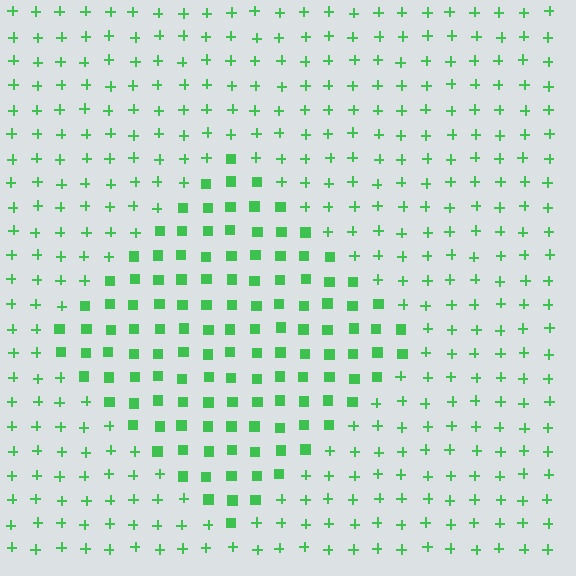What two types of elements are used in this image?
The image uses squares inside the diamond region and plus signs outside it.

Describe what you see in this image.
The image is filled with small green elements arranged in a uniform grid. A diamond-shaped region contains squares, while the surrounding area contains plus signs. The boundary is defined purely by the change in element shape.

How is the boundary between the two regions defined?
The boundary is defined by a change in element shape: squares inside vs. plus signs outside. All elements share the same color and spacing.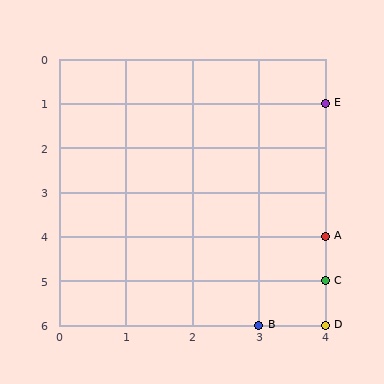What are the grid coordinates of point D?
Point D is at grid coordinates (4, 6).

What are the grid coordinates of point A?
Point A is at grid coordinates (4, 4).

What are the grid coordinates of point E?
Point E is at grid coordinates (4, 1).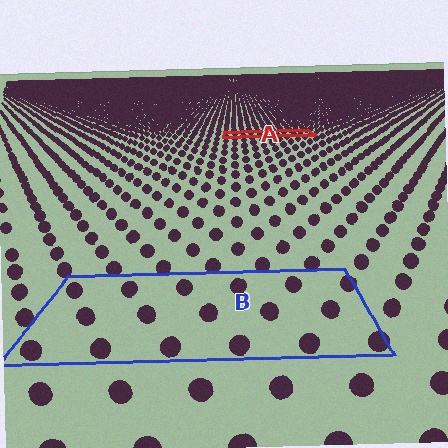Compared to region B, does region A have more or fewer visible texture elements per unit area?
Region A has more texture elements per unit area — they are packed more densely because it is farther away.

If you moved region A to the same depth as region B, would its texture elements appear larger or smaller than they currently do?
They would appear larger. At a closer depth, the same texture elements are projected at a bigger on-screen size.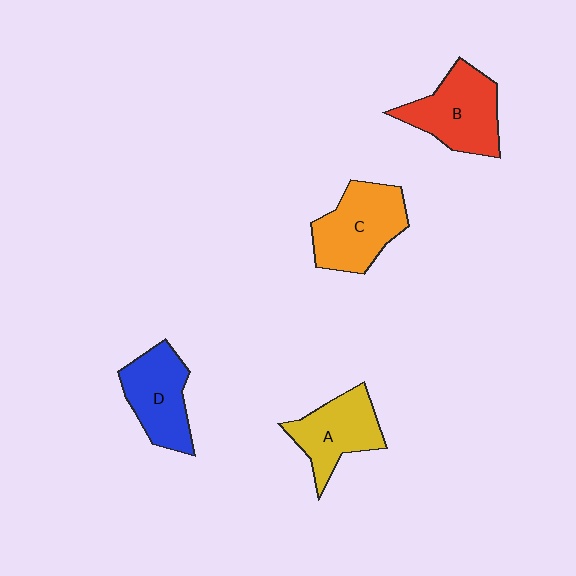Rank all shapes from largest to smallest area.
From largest to smallest: C (orange), B (red), D (blue), A (yellow).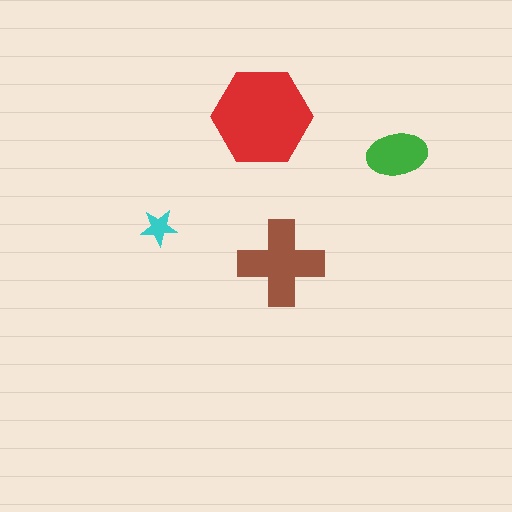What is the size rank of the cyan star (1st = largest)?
4th.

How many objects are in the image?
There are 4 objects in the image.